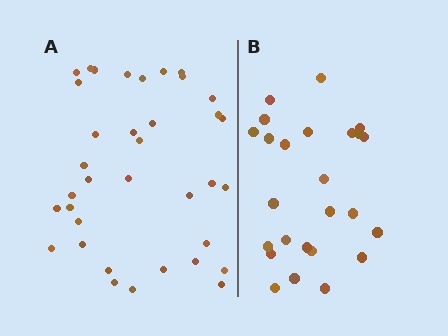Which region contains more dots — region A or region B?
Region A (the left region) has more dots.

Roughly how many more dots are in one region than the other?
Region A has roughly 12 or so more dots than region B.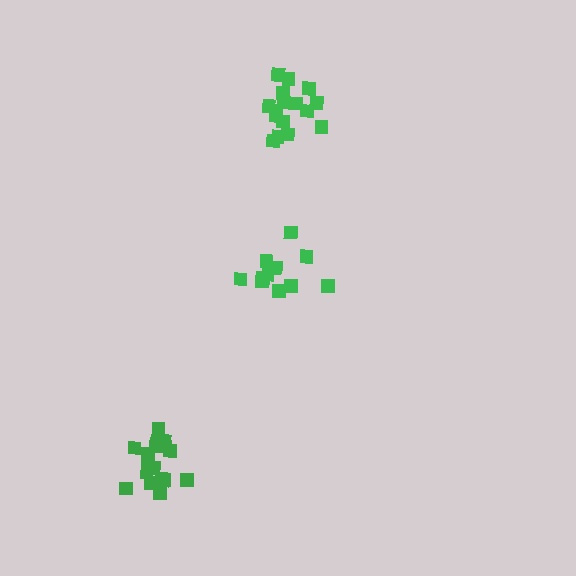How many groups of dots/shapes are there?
There are 3 groups.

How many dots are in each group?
Group 1: 12 dots, Group 2: 18 dots, Group 3: 16 dots (46 total).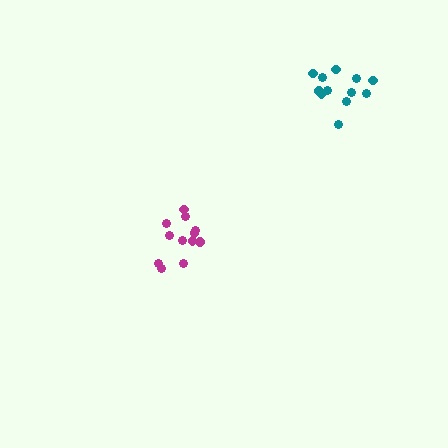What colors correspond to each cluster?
The clusters are colored: teal, magenta.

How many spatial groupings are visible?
There are 2 spatial groupings.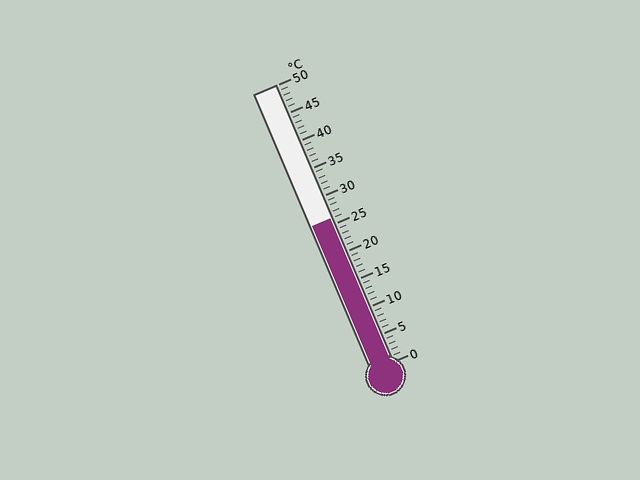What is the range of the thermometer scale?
The thermometer scale ranges from 0°C to 50°C.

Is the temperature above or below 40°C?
The temperature is below 40°C.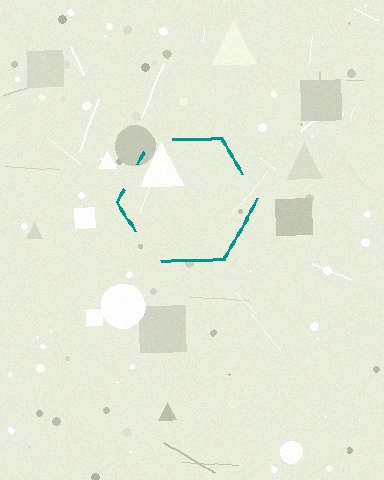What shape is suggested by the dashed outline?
The dashed outline suggests a hexagon.